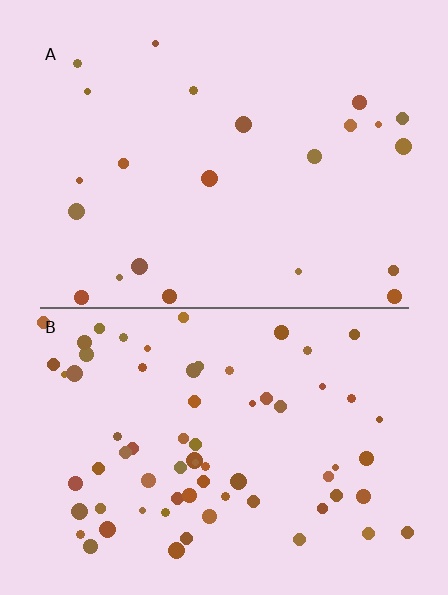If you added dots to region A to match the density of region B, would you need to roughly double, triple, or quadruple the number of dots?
Approximately triple.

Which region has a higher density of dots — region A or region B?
B (the bottom).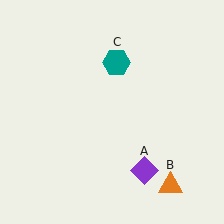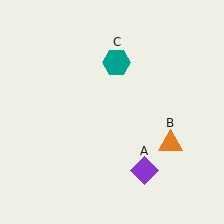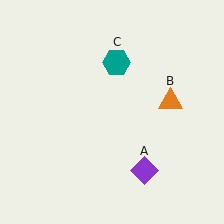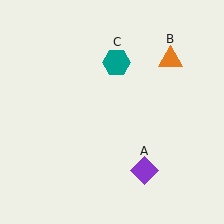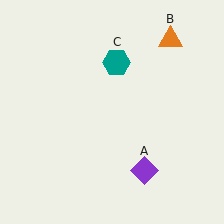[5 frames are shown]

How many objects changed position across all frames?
1 object changed position: orange triangle (object B).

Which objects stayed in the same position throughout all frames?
Purple diamond (object A) and teal hexagon (object C) remained stationary.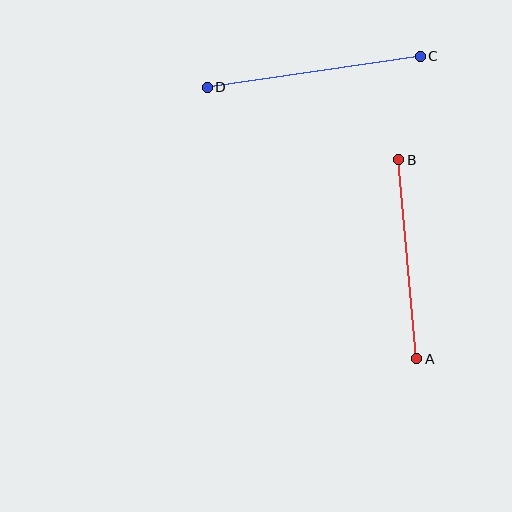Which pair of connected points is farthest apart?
Points C and D are farthest apart.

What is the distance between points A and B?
The distance is approximately 200 pixels.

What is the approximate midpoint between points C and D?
The midpoint is at approximately (314, 72) pixels.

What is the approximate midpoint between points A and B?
The midpoint is at approximately (408, 259) pixels.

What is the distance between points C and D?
The distance is approximately 215 pixels.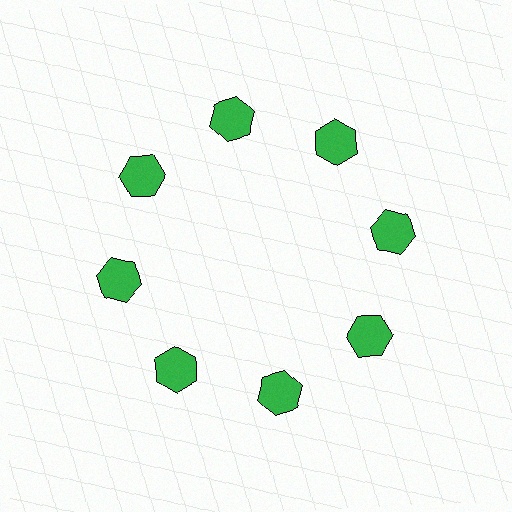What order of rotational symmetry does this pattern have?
This pattern has 8-fold rotational symmetry.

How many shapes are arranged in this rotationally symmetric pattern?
There are 8 shapes, arranged in 8 groups of 1.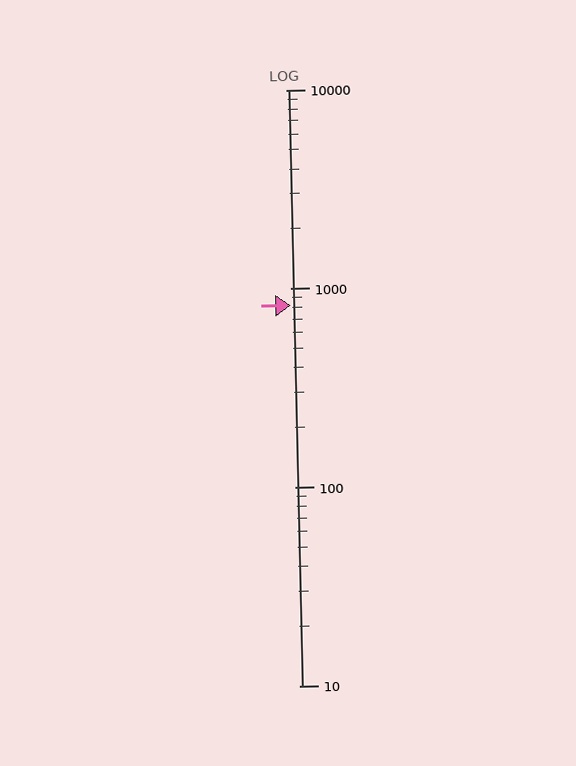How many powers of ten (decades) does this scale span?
The scale spans 3 decades, from 10 to 10000.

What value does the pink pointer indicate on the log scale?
The pointer indicates approximately 820.